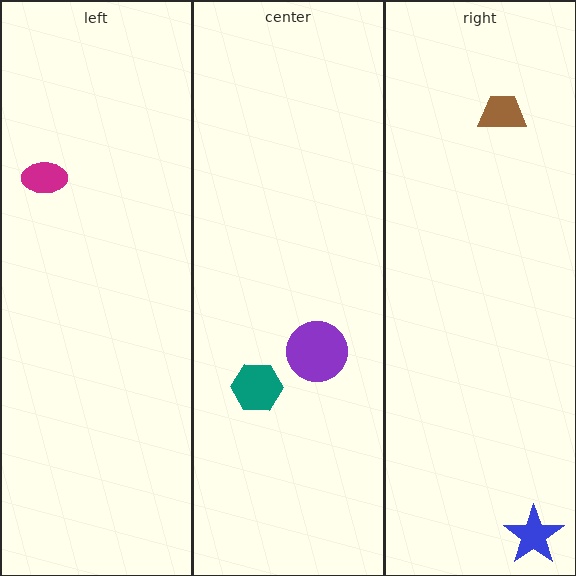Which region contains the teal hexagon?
The center region.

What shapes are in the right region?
The blue star, the brown trapezoid.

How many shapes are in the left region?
1.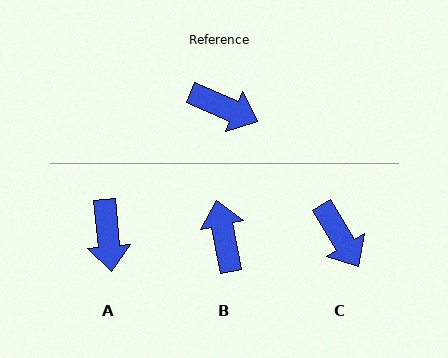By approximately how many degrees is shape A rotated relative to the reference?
Approximately 61 degrees clockwise.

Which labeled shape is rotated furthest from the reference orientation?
B, about 125 degrees away.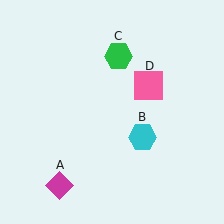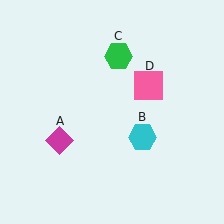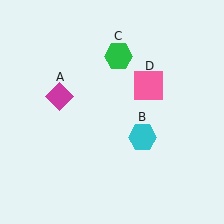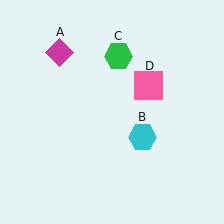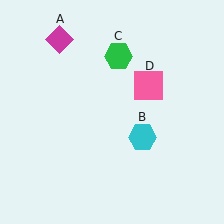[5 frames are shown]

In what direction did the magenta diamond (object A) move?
The magenta diamond (object A) moved up.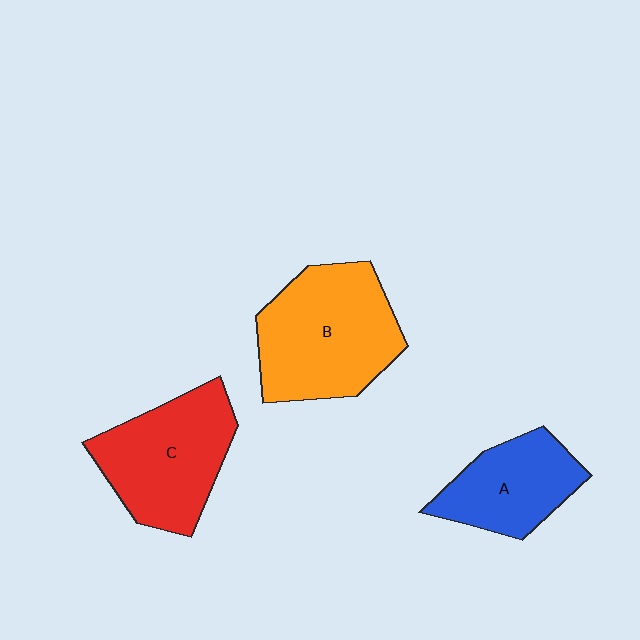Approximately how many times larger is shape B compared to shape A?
Approximately 1.5 times.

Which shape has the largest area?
Shape B (orange).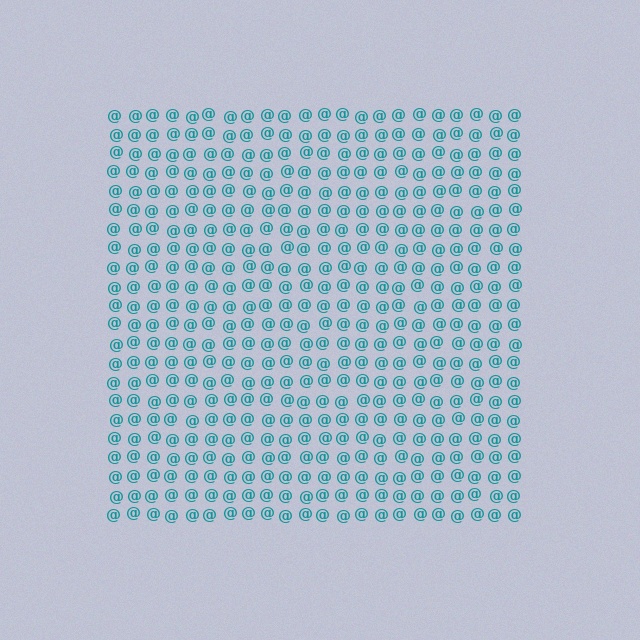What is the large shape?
The large shape is a square.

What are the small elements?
The small elements are at signs.